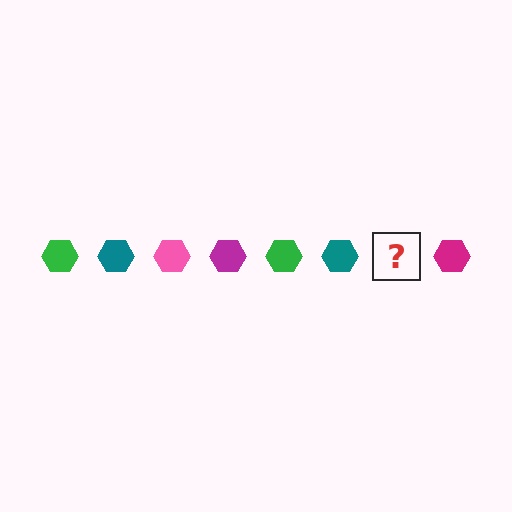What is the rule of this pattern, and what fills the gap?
The rule is that the pattern cycles through green, teal, pink, magenta hexagons. The gap should be filled with a pink hexagon.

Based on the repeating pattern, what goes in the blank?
The blank should be a pink hexagon.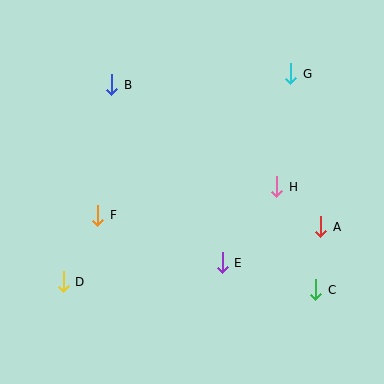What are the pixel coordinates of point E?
Point E is at (222, 263).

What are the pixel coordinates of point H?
Point H is at (277, 187).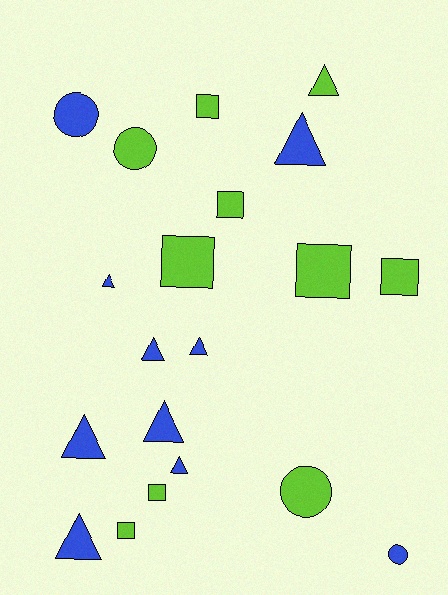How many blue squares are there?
There are no blue squares.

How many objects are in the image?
There are 20 objects.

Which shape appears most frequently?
Triangle, with 9 objects.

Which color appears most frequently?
Blue, with 10 objects.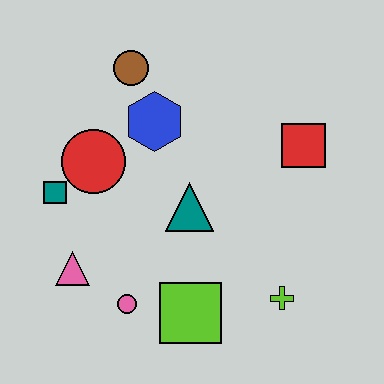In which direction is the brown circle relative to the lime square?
The brown circle is above the lime square.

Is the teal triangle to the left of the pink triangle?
No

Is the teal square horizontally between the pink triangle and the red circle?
No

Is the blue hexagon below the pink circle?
No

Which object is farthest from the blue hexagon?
The lime cross is farthest from the blue hexagon.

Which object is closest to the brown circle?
The blue hexagon is closest to the brown circle.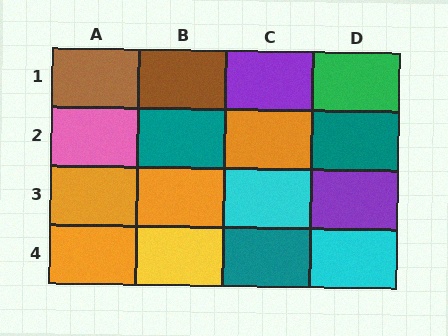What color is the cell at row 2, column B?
Teal.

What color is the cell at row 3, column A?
Orange.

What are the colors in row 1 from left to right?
Brown, brown, purple, green.